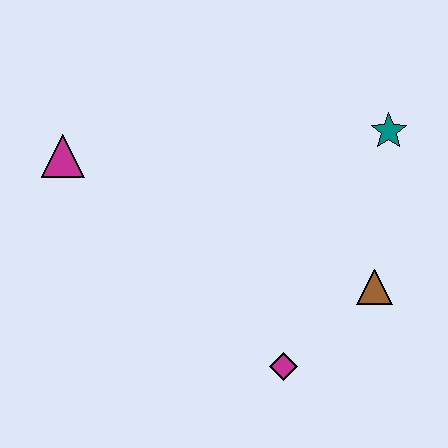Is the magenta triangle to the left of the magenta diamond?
Yes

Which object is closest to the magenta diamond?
The brown triangle is closest to the magenta diamond.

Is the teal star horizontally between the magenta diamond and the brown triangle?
No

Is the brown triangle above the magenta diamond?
Yes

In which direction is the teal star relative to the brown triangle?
The teal star is above the brown triangle.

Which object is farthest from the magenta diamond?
The magenta triangle is farthest from the magenta diamond.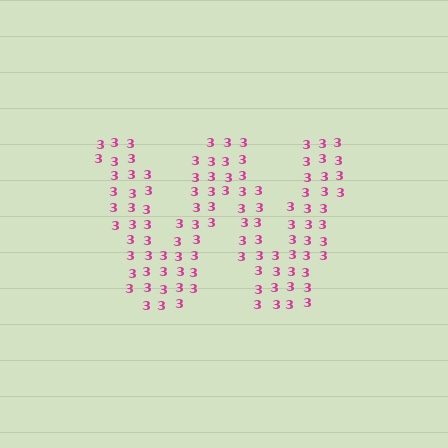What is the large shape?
The large shape is the letter W.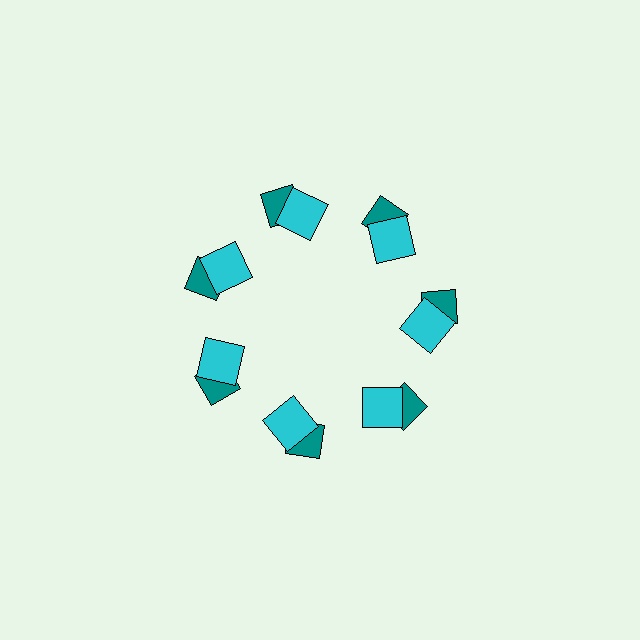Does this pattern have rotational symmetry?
Yes, this pattern has 7-fold rotational symmetry. It looks the same after rotating 51 degrees around the center.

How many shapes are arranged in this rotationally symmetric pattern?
There are 14 shapes, arranged in 7 groups of 2.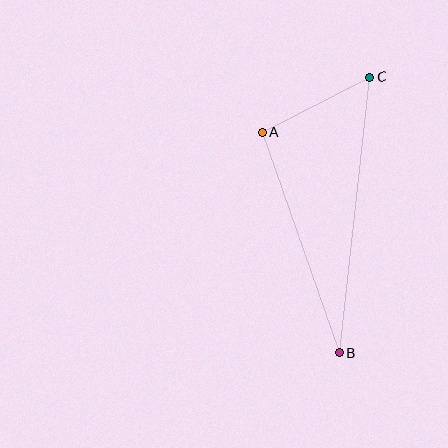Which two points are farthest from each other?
Points B and C are farthest from each other.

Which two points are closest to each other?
Points A and C are closest to each other.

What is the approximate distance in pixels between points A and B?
The distance between A and B is approximately 234 pixels.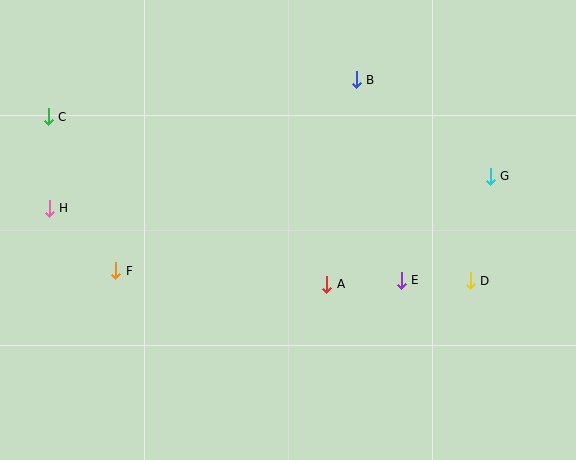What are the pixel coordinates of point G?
Point G is at (490, 176).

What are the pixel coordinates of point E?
Point E is at (401, 280).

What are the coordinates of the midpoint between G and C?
The midpoint between G and C is at (269, 146).